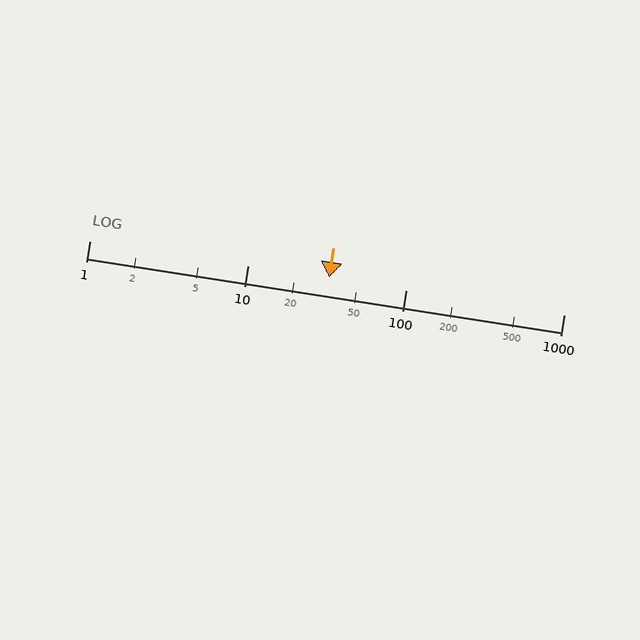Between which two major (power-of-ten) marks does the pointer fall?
The pointer is between 10 and 100.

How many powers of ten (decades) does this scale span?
The scale spans 3 decades, from 1 to 1000.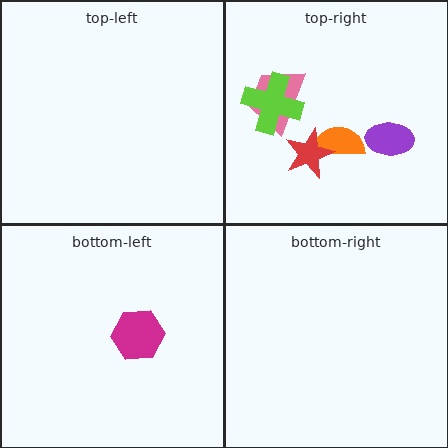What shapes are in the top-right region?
The orange semicircle, the red star, the purple ellipse, the pink trapezoid, the lime cross.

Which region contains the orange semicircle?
The top-right region.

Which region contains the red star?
The top-right region.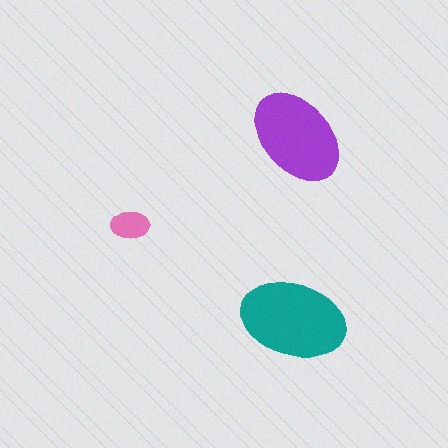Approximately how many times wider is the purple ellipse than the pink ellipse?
About 2.5 times wider.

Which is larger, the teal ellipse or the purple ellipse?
The teal one.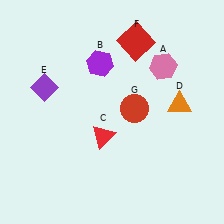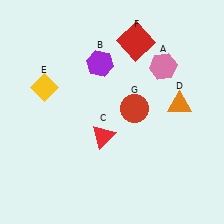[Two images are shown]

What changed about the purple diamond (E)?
In Image 1, E is purple. In Image 2, it changed to yellow.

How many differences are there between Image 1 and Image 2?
There is 1 difference between the two images.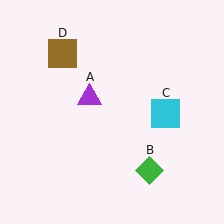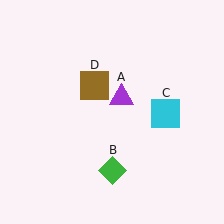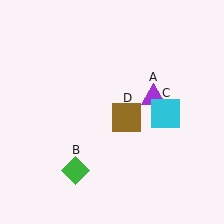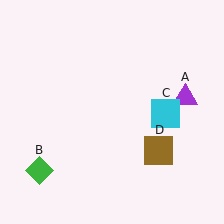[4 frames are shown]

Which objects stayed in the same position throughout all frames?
Cyan square (object C) remained stationary.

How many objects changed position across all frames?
3 objects changed position: purple triangle (object A), green diamond (object B), brown square (object D).